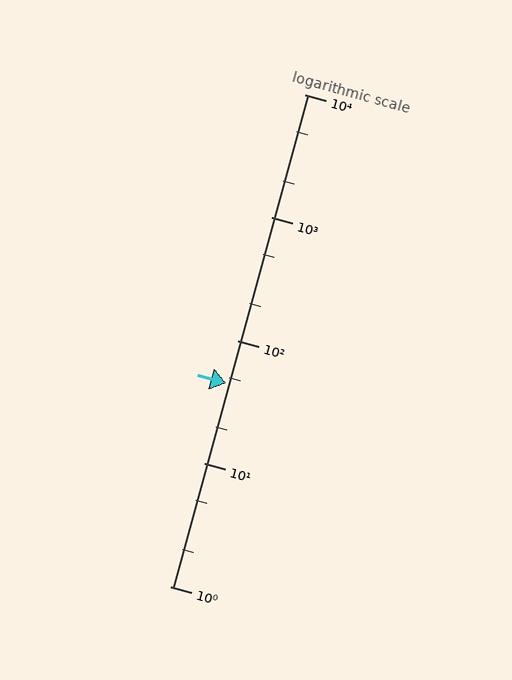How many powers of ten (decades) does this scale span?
The scale spans 4 decades, from 1 to 10000.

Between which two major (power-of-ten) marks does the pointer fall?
The pointer is between 10 and 100.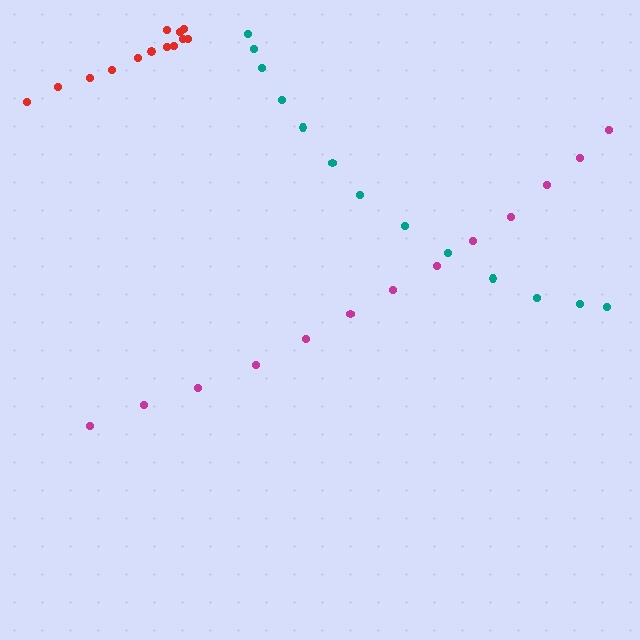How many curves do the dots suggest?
There are 3 distinct paths.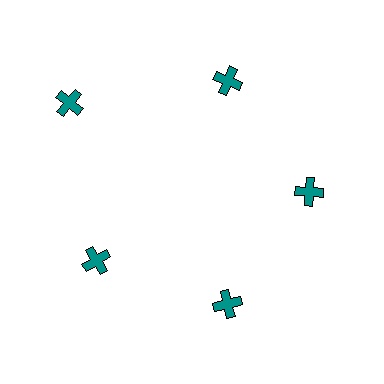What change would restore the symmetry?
The symmetry would be restored by moving it inward, back onto the ring so that all 5 crosses sit at equal angles and equal distance from the center.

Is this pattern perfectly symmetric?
No. The 5 teal crosses are arranged in a ring, but one element near the 10 o'clock position is pushed outward from the center, breaking the 5-fold rotational symmetry.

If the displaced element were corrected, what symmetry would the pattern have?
It would have 5-fold rotational symmetry — the pattern would map onto itself every 72 degrees.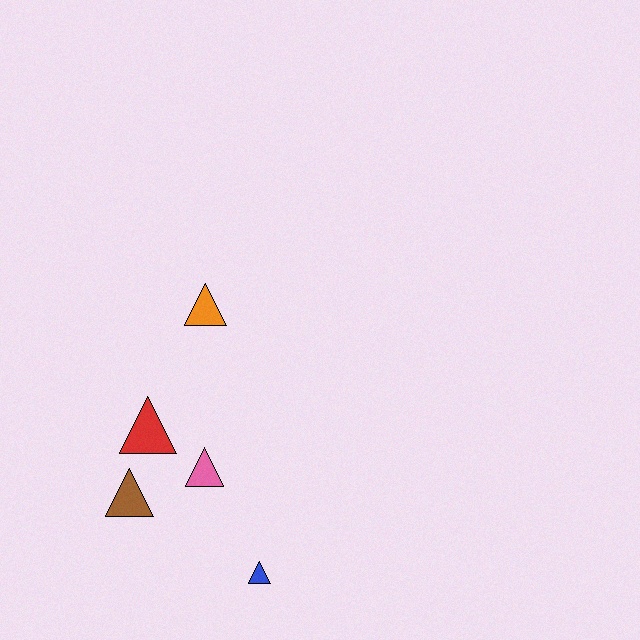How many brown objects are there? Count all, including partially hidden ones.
There is 1 brown object.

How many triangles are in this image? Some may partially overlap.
There are 5 triangles.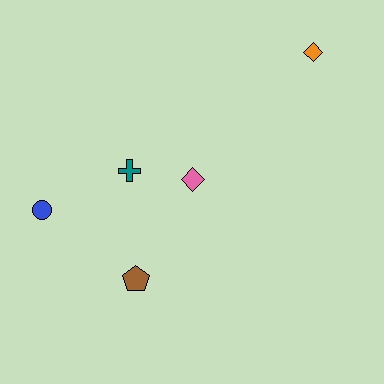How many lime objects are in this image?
There are no lime objects.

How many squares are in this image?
There are no squares.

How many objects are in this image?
There are 5 objects.